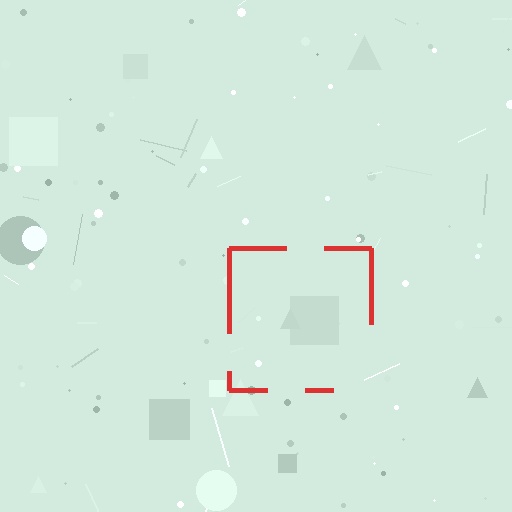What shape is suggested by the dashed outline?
The dashed outline suggests a square.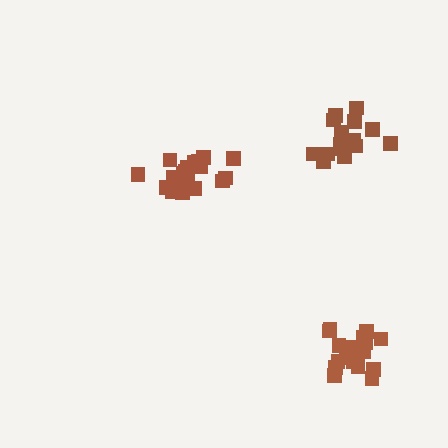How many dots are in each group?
Group 1: 20 dots, Group 2: 20 dots, Group 3: 16 dots (56 total).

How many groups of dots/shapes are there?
There are 3 groups.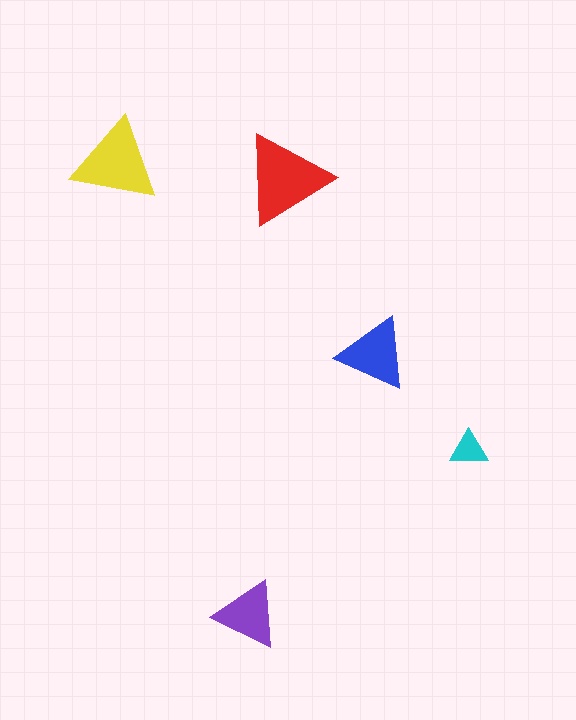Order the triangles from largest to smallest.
the red one, the yellow one, the blue one, the purple one, the cyan one.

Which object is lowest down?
The purple triangle is bottommost.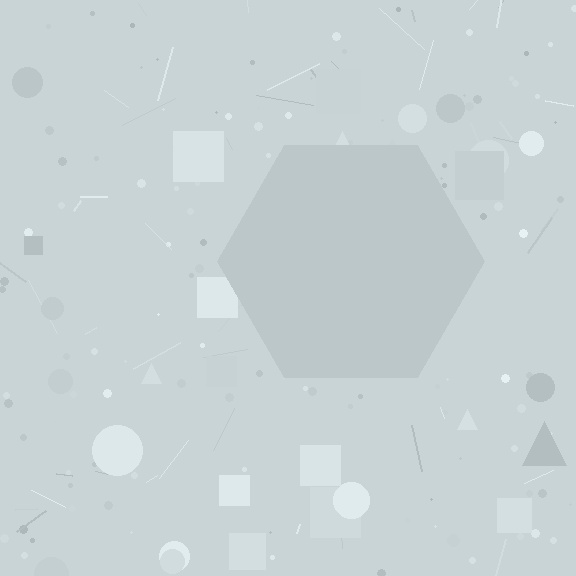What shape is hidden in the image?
A hexagon is hidden in the image.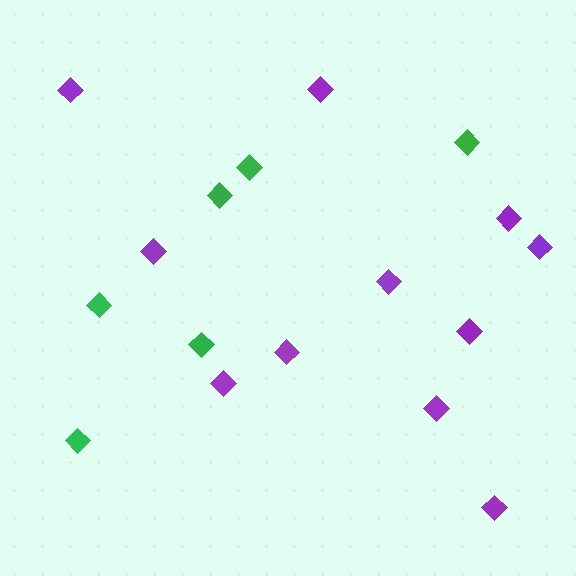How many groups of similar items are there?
There are 2 groups: one group of purple diamonds (11) and one group of green diamonds (6).